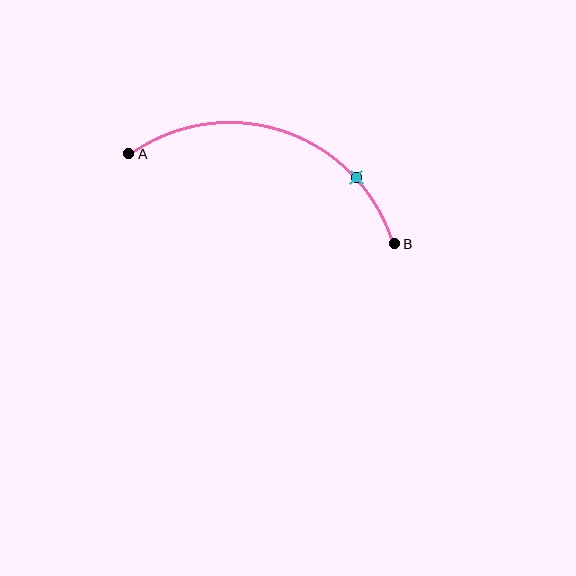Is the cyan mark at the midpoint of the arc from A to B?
No. The cyan mark lies on the arc but is closer to endpoint B. The arc midpoint would be at the point on the curve equidistant along the arc from both A and B.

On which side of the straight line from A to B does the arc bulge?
The arc bulges above the straight line connecting A and B.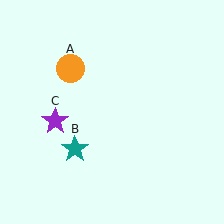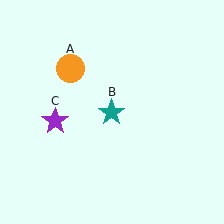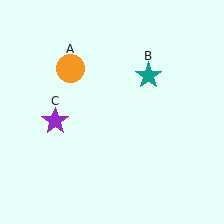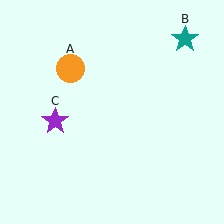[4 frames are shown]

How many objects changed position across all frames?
1 object changed position: teal star (object B).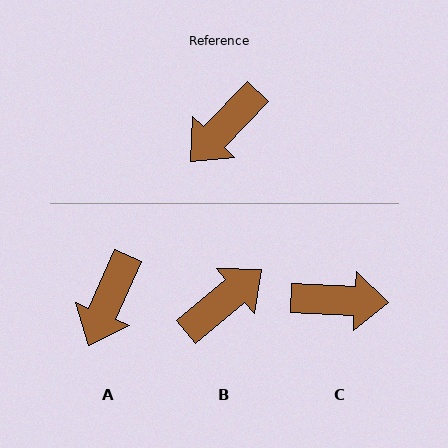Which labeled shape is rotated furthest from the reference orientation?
B, about 174 degrees away.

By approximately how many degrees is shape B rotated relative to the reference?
Approximately 174 degrees counter-clockwise.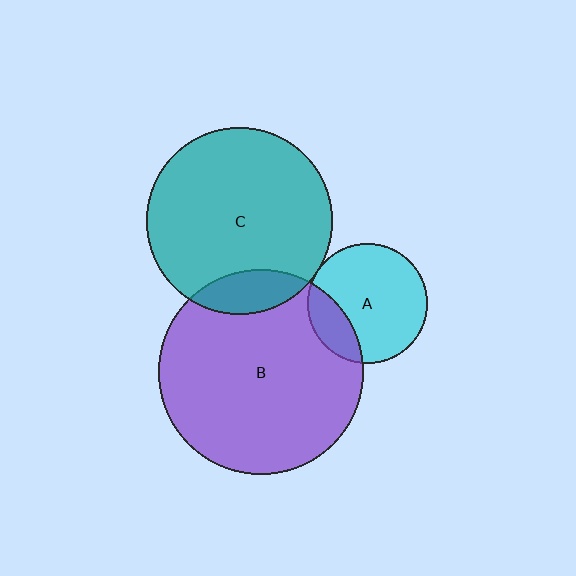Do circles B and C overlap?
Yes.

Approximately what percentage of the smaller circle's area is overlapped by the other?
Approximately 15%.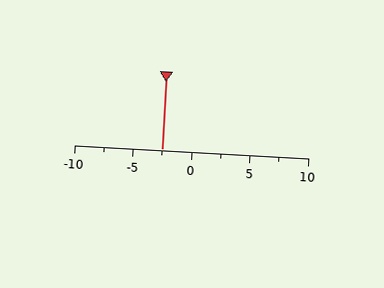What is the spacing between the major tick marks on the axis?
The major ticks are spaced 5 apart.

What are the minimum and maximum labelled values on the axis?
The axis runs from -10 to 10.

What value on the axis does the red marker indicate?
The marker indicates approximately -2.5.